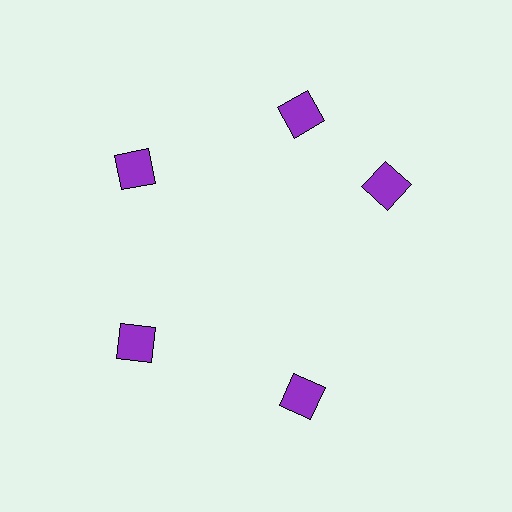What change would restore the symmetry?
The symmetry would be restored by rotating it back into even spacing with its neighbors so that all 5 diamonds sit at equal angles and equal distance from the center.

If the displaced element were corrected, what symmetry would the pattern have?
It would have 5-fold rotational symmetry — the pattern would map onto itself every 72 degrees.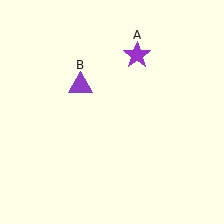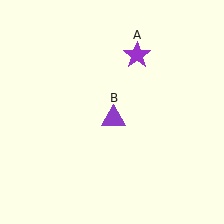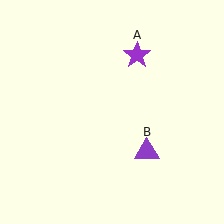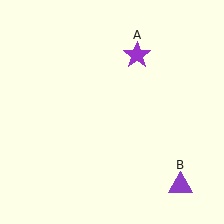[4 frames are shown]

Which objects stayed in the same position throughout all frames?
Purple star (object A) remained stationary.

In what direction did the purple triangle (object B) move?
The purple triangle (object B) moved down and to the right.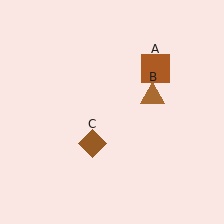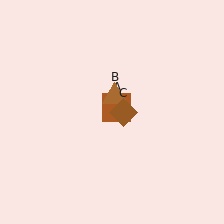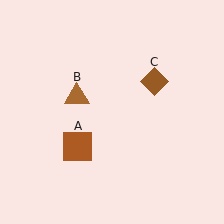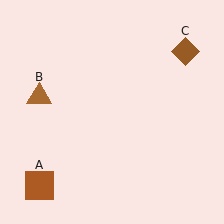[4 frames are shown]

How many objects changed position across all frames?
3 objects changed position: brown square (object A), brown triangle (object B), brown diamond (object C).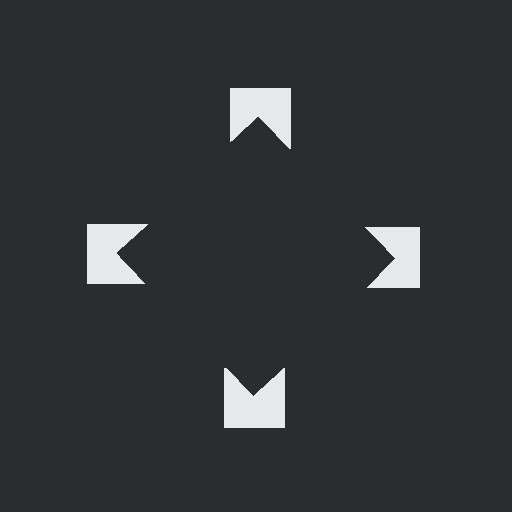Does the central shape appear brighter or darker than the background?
It typically appears slightly darker than the background, even though no actual brightness change is drawn.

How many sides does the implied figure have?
4 sides.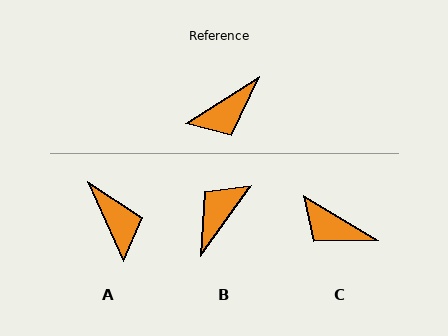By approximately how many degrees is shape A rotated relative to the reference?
Approximately 82 degrees counter-clockwise.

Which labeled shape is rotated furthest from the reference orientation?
B, about 158 degrees away.